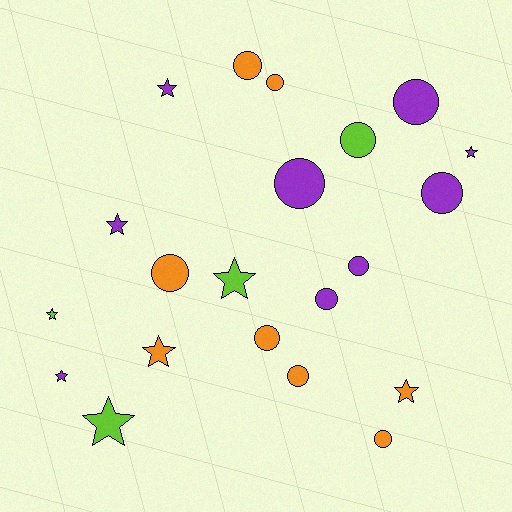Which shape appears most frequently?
Circle, with 12 objects.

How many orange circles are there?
There are 6 orange circles.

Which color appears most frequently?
Purple, with 9 objects.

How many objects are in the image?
There are 21 objects.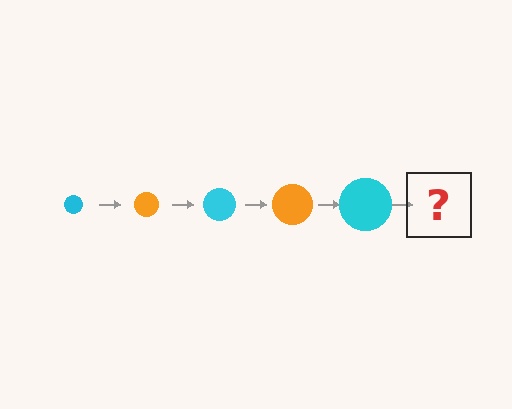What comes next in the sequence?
The next element should be an orange circle, larger than the previous one.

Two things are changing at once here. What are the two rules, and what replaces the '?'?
The two rules are that the circle grows larger each step and the color cycles through cyan and orange. The '?' should be an orange circle, larger than the previous one.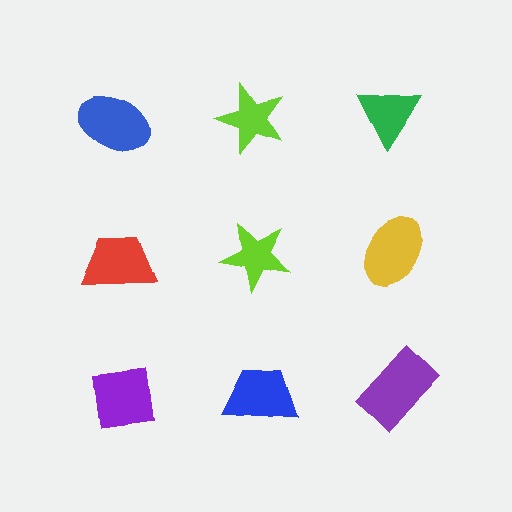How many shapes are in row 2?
3 shapes.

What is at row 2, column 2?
A lime star.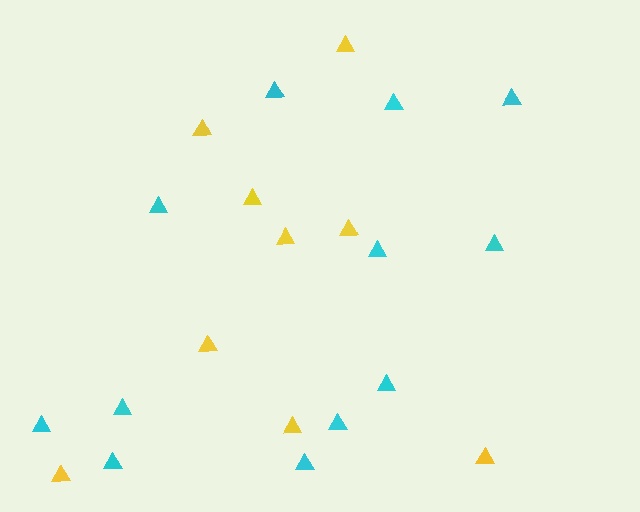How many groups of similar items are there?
There are 2 groups: one group of cyan triangles (12) and one group of yellow triangles (9).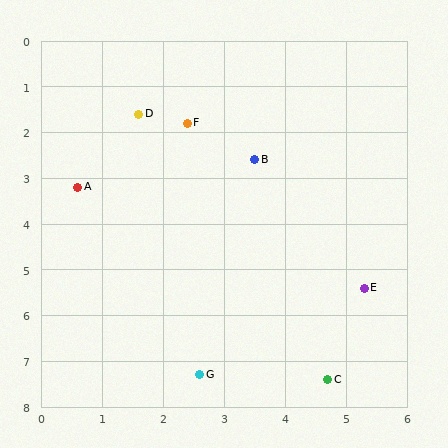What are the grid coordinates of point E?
Point E is at approximately (5.3, 5.4).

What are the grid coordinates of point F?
Point F is at approximately (2.4, 1.8).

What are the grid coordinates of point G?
Point G is at approximately (2.6, 7.3).